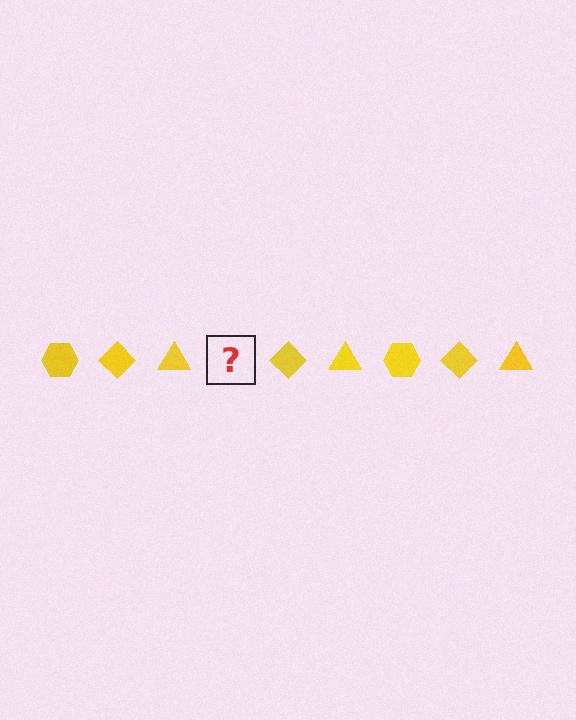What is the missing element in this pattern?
The missing element is a yellow hexagon.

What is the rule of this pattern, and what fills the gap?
The rule is that the pattern cycles through hexagon, diamond, triangle shapes in yellow. The gap should be filled with a yellow hexagon.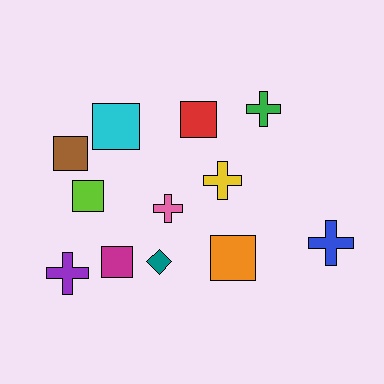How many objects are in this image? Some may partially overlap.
There are 12 objects.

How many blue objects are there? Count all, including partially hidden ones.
There is 1 blue object.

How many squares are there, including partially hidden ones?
There are 6 squares.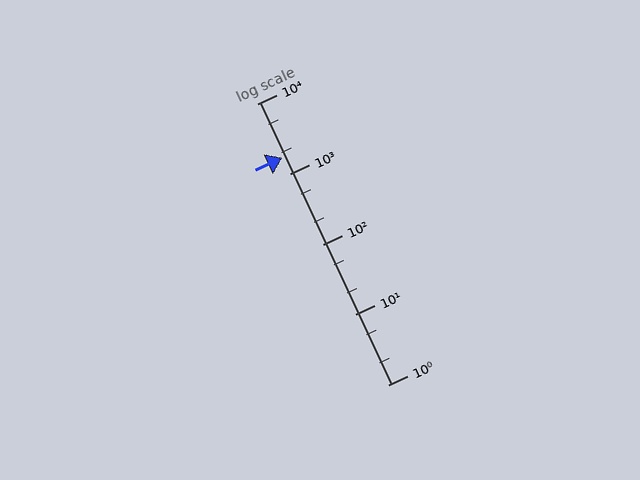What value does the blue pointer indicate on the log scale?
The pointer indicates approximately 1700.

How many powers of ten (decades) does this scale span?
The scale spans 4 decades, from 1 to 10000.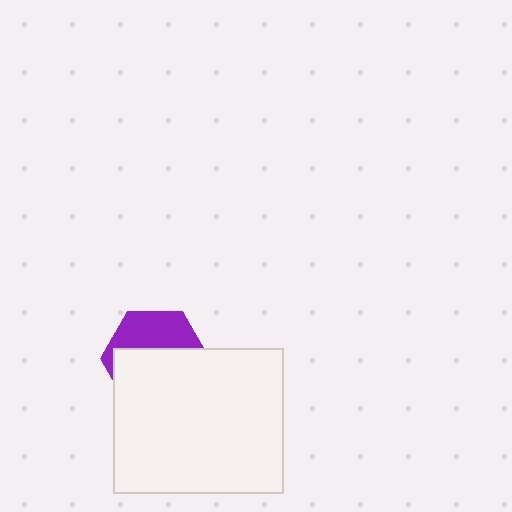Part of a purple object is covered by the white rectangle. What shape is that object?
It is a hexagon.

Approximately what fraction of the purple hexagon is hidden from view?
Roughly 61% of the purple hexagon is hidden behind the white rectangle.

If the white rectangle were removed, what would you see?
You would see the complete purple hexagon.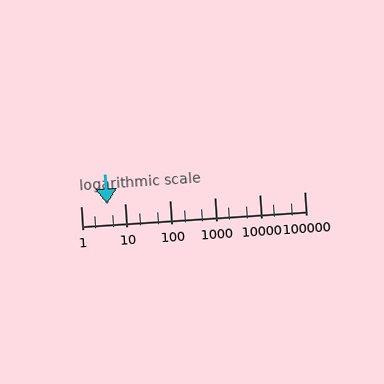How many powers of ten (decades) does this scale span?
The scale spans 5 decades, from 1 to 100000.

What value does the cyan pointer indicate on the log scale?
The pointer indicates approximately 4.